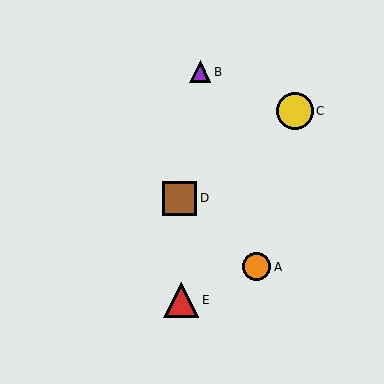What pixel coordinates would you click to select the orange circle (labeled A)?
Click at (257, 267) to select the orange circle A.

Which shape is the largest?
The yellow circle (labeled C) is the largest.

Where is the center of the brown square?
The center of the brown square is at (180, 198).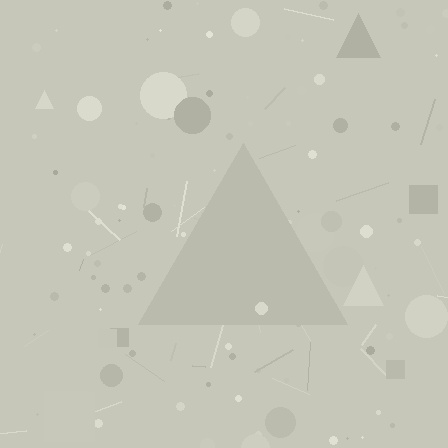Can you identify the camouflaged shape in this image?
The camouflaged shape is a triangle.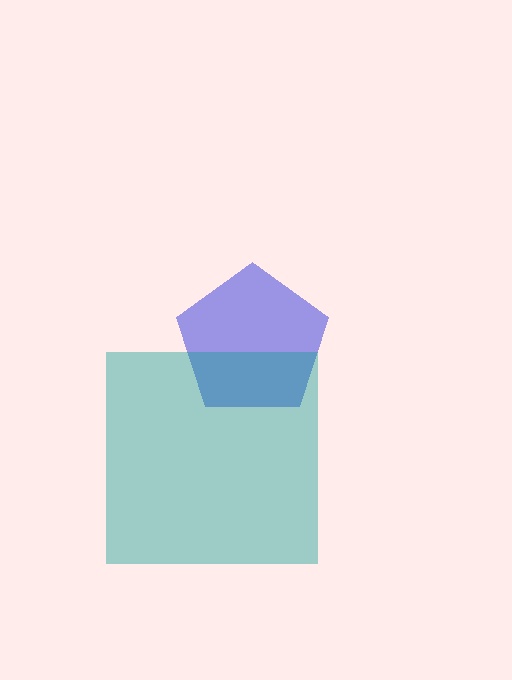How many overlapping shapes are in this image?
There are 2 overlapping shapes in the image.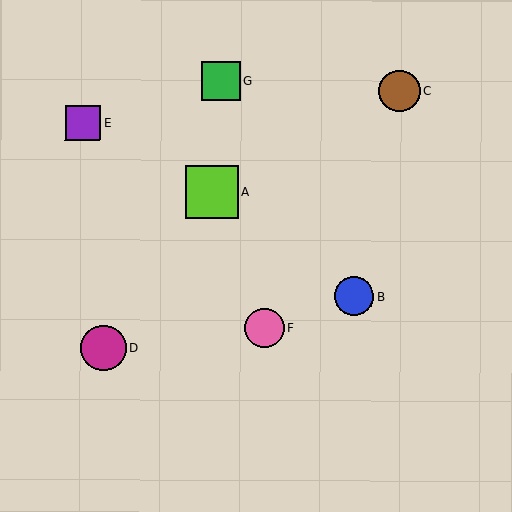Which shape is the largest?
The lime square (labeled A) is the largest.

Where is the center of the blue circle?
The center of the blue circle is at (354, 296).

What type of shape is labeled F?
Shape F is a pink circle.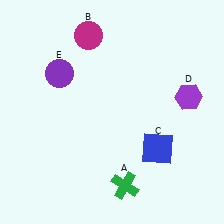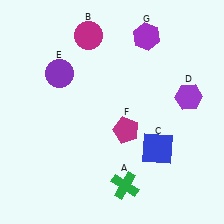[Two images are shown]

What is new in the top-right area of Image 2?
A purple hexagon (G) was added in the top-right area of Image 2.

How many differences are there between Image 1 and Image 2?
There are 2 differences between the two images.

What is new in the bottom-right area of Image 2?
A magenta pentagon (F) was added in the bottom-right area of Image 2.